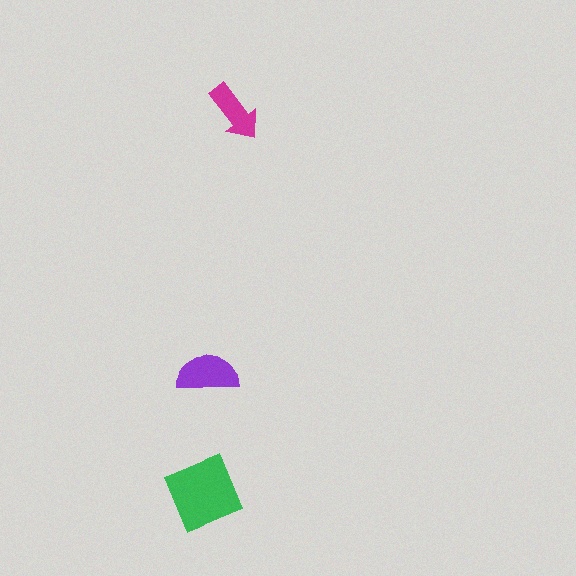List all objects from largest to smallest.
The green square, the purple semicircle, the magenta arrow.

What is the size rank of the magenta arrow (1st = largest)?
3rd.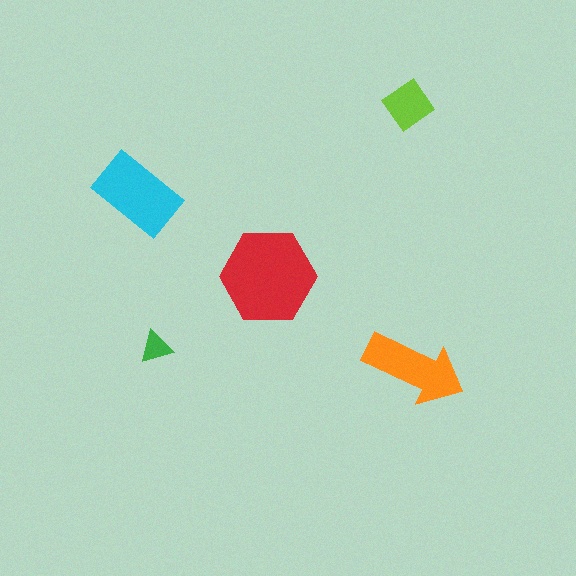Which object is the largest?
The red hexagon.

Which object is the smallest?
The green triangle.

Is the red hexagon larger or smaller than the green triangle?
Larger.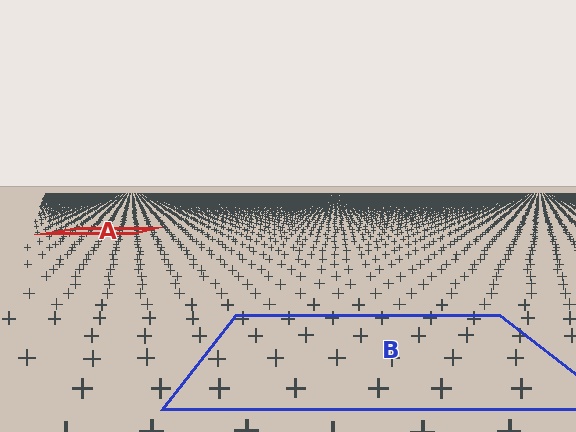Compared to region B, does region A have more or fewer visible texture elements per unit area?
Region A has more texture elements per unit area — they are packed more densely because it is farther away.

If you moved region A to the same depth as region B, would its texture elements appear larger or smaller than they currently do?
They would appear larger. At a closer depth, the same texture elements are projected at a bigger on-screen size.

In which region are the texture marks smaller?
The texture marks are smaller in region A, because it is farther away.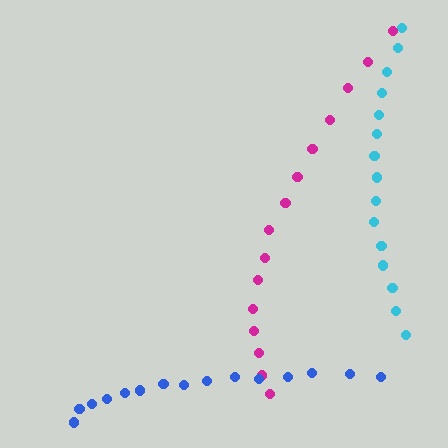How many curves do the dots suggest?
There are 3 distinct paths.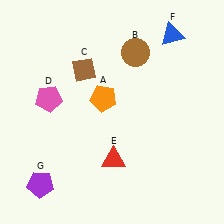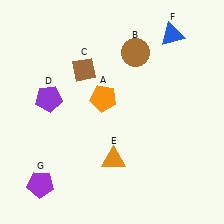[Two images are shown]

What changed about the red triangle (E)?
In Image 1, E is red. In Image 2, it changed to orange.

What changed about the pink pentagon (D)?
In Image 1, D is pink. In Image 2, it changed to purple.